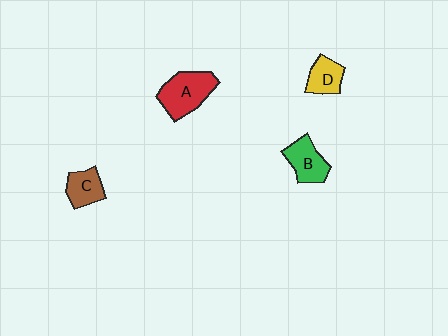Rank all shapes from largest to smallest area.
From largest to smallest: A (red), B (green), C (brown), D (yellow).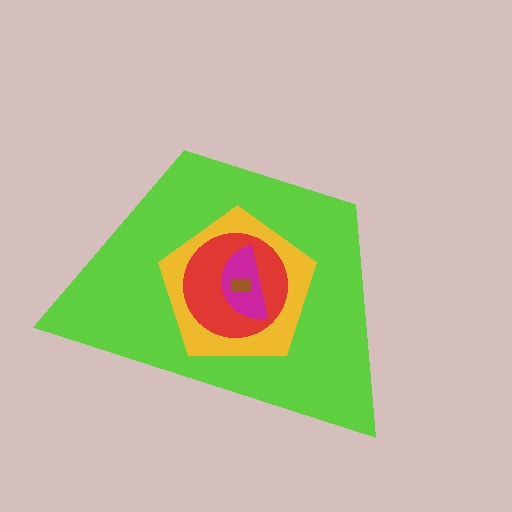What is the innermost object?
The brown rectangle.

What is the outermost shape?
The lime trapezoid.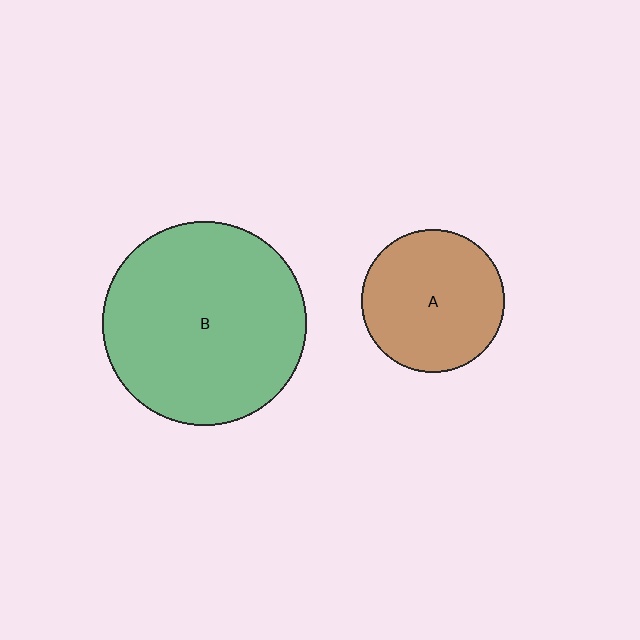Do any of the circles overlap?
No, none of the circles overlap.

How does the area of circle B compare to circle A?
Approximately 2.0 times.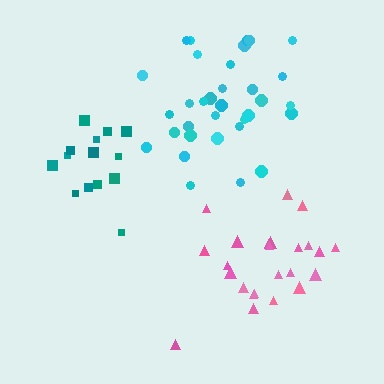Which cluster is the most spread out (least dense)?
Pink.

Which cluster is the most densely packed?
Cyan.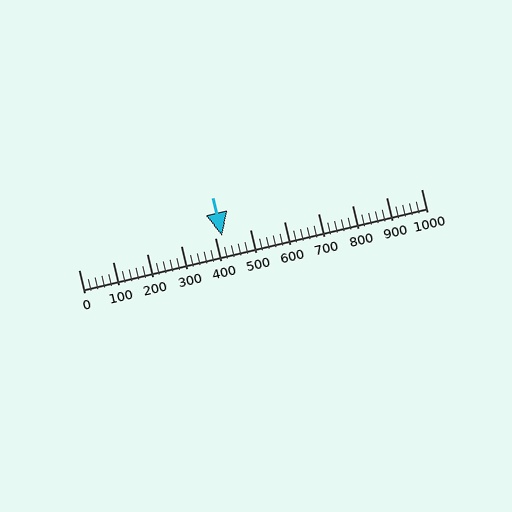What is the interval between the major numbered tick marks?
The major tick marks are spaced 100 units apart.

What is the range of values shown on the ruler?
The ruler shows values from 0 to 1000.